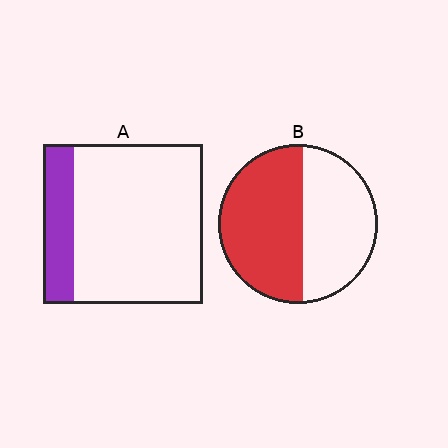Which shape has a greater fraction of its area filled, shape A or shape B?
Shape B.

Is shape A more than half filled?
No.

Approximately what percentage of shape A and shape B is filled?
A is approximately 20% and B is approximately 55%.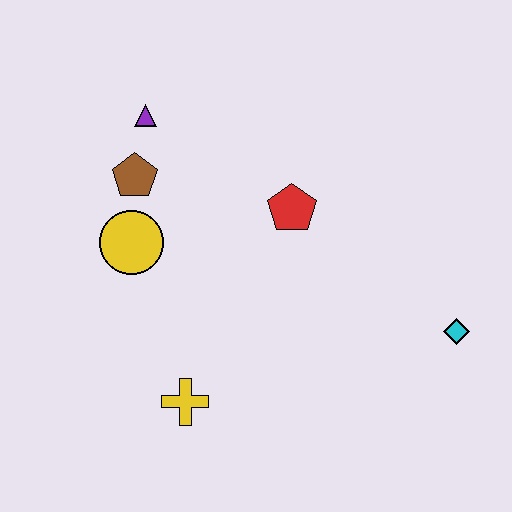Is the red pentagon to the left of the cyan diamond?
Yes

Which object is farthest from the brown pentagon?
The cyan diamond is farthest from the brown pentagon.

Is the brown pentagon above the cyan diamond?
Yes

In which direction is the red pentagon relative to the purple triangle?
The red pentagon is to the right of the purple triangle.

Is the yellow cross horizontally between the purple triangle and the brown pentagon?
No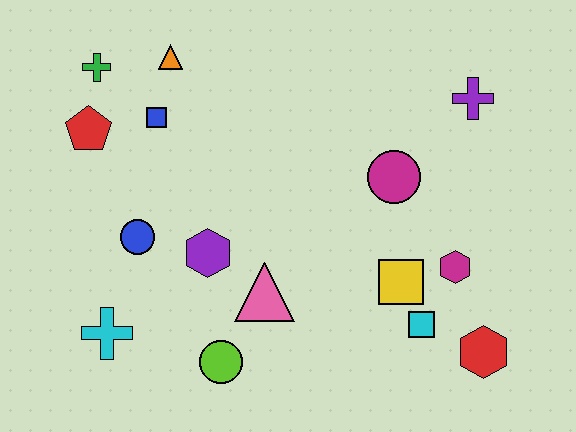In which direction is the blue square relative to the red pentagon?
The blue square is to the right of the red pentagon.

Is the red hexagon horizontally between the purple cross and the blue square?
No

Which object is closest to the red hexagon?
The cyan square is closest to the red hexagon.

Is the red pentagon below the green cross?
Yes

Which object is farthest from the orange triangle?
The red hexagon is farthest from the orange triangle.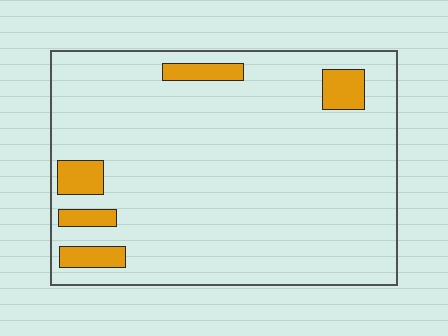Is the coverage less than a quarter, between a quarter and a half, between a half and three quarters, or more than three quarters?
Less than a quarter.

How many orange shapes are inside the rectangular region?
5.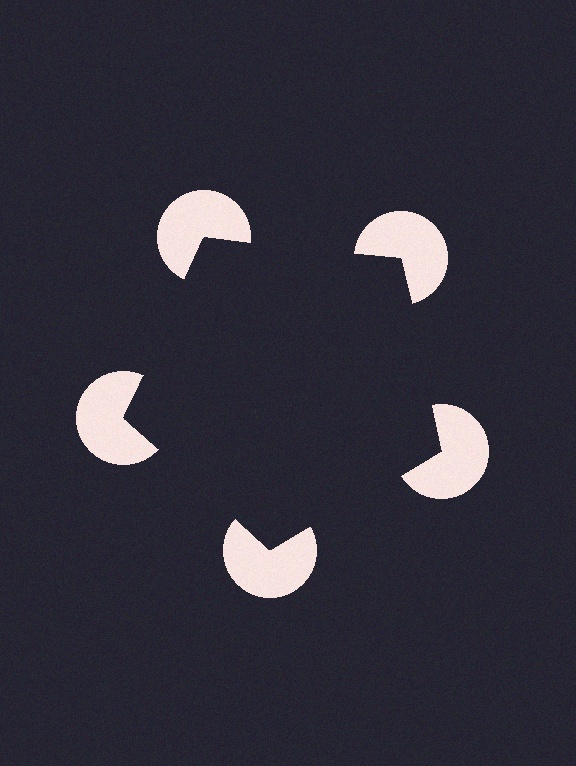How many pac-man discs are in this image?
There are 5 — one at each vertex of the illusory pentagon.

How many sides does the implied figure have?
5 sides.